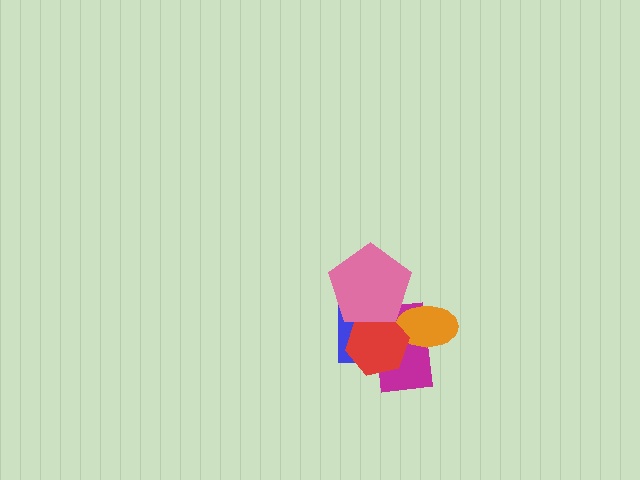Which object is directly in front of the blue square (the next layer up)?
The magenta rectangle is directly in front of the blue square.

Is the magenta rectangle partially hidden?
Yes, it is partially covered by another shape.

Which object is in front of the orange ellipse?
The red hexagon is in front of the orange ellipse.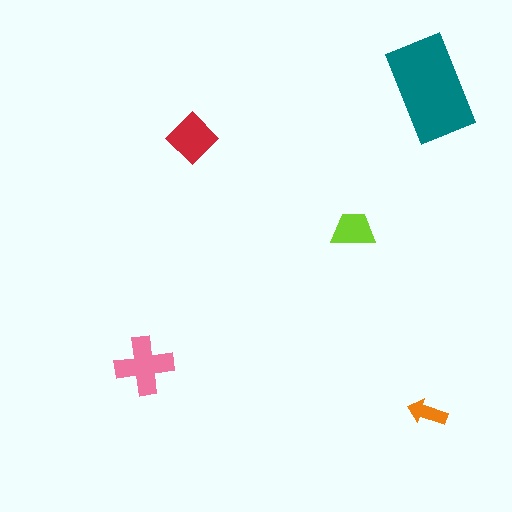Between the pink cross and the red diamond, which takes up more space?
The pink cross.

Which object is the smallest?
The orange arrow.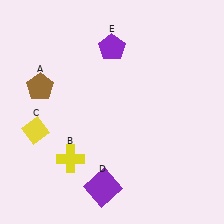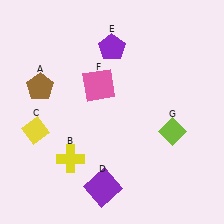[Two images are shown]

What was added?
A pink square (F), a lime diamond (G) were added in Image 2.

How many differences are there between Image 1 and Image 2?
There are 2 differences between the two images.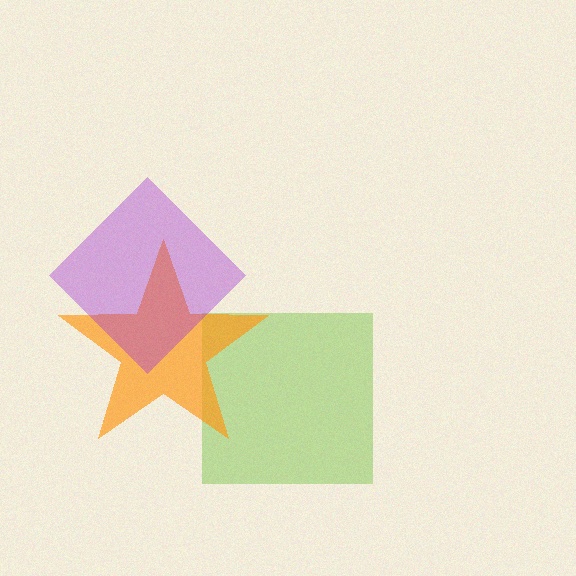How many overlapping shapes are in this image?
There are 3 overlapping shapes in the image.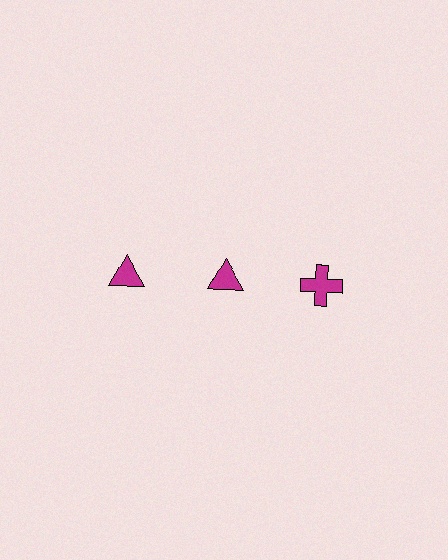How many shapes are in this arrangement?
There are 3 shapes arranged in a grid pattern.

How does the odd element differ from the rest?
It has a different shape: cross instead of triangle.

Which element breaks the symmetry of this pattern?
The magenta cross in the top row, center column breaks the symmetry. All other shapes are magenta triangles.